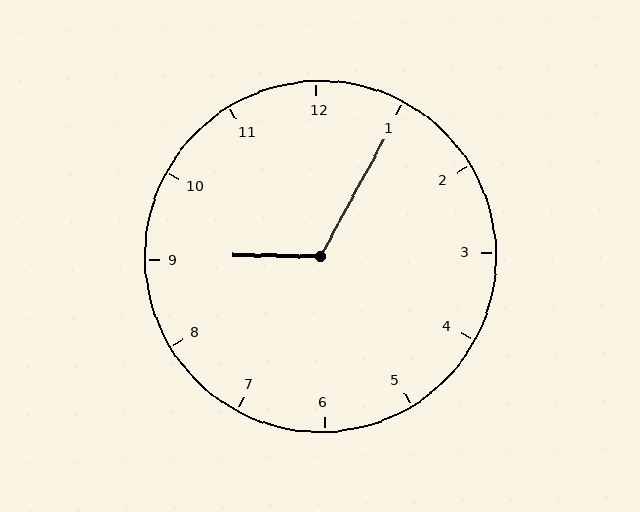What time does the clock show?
9:05.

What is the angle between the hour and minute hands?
Approximately 118 degrees.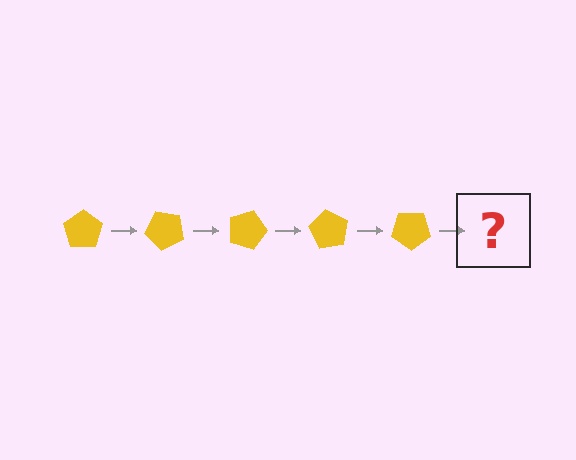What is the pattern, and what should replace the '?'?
The pattern is that the pentagon rotates 45 degrees each step. The '?' should be a yellow pentagon rotated 225 degrees.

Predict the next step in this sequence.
The next step is a yellow pentagon rotated 225 degrees.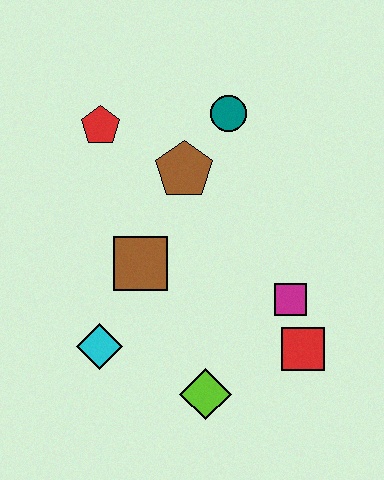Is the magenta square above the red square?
Yes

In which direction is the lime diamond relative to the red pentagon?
The lime diamond is below the red pentagon.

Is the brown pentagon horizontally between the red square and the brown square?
Yes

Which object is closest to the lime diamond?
The red square is closest to the lime diamond.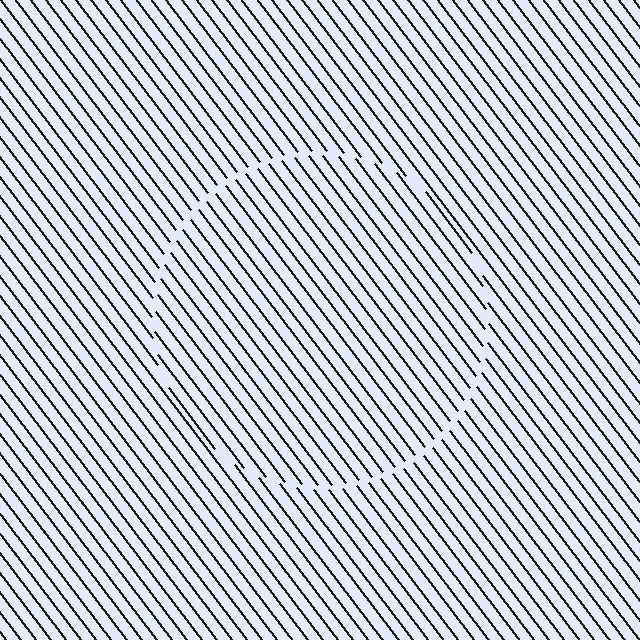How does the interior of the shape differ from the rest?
The interior of the shape contains the same grating, shifted by half a period — the contour is defined by the phase discontinuity where line-ends from the inner and outer gratings abut.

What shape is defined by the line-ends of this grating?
An illusory circle. The interior of the shape contains the same grating, shifted by half a period — the contour is defined by the phase discontinuity where line-ends from the inner and outer gratings abut.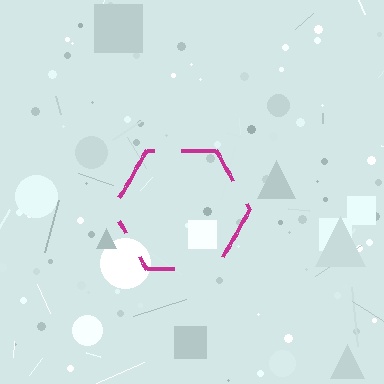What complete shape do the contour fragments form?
The contour fragments form a hexagon.